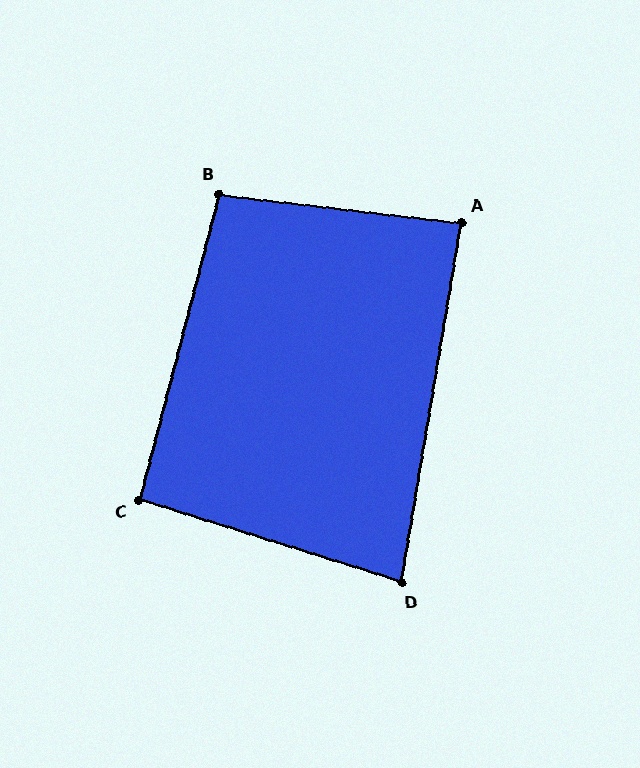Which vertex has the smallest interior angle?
D, at approximately 82 degrees.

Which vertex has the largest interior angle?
B, at approximately 98 degrees.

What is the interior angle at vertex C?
Approximately 93 degrees (approximately right).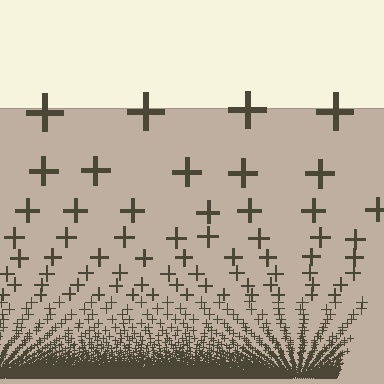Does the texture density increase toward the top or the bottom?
Density increases toward the bottom.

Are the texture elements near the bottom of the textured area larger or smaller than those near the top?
Smaller. The gradient is inverted — elements near the bottom are smaller and denser.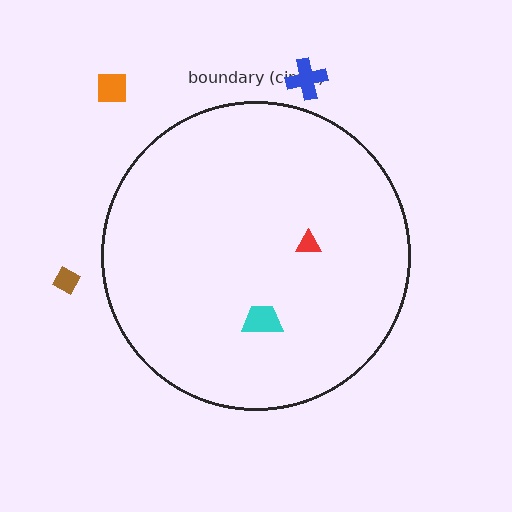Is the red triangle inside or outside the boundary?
Inside.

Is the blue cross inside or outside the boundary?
Outside.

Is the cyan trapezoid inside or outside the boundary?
Inside.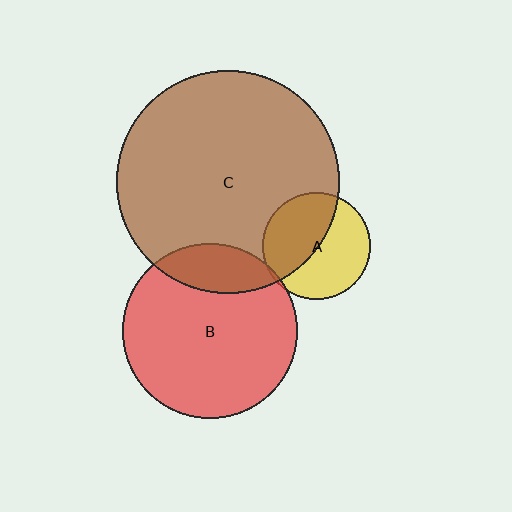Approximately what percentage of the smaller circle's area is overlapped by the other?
Approximately 5%.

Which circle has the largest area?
Circle C (brown).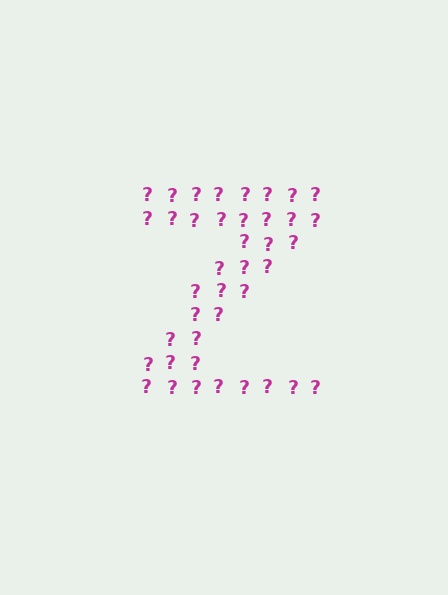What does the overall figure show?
The overall figure shows the letter Z.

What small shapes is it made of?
It is made of small question marks.